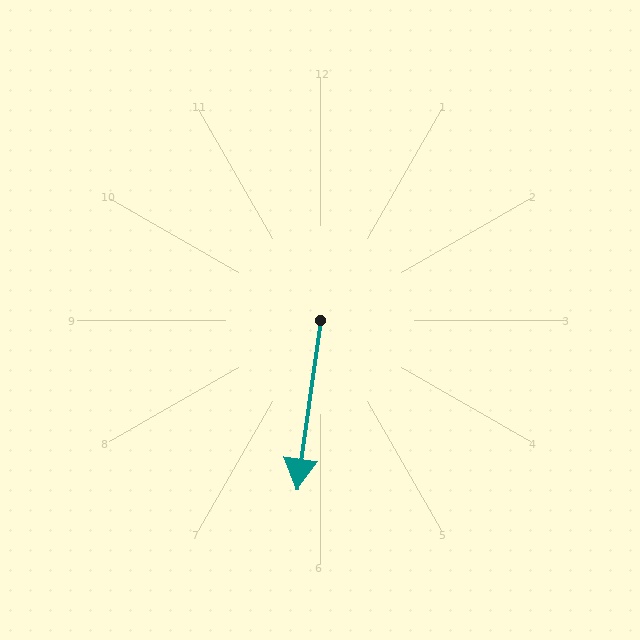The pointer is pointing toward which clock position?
Roughly 6 o'clock.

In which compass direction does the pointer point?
South.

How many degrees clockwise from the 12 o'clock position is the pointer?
Approximately 188 degrees.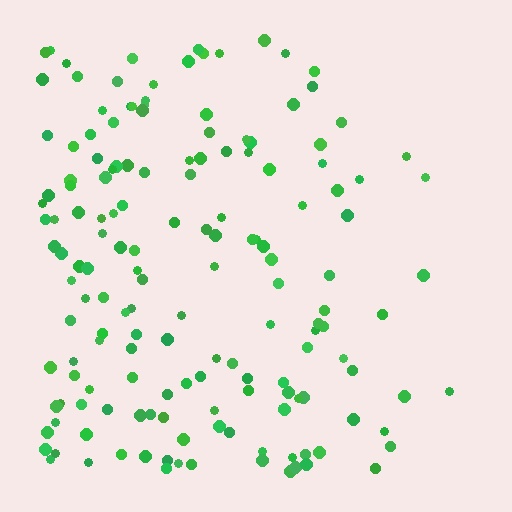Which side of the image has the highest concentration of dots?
The left.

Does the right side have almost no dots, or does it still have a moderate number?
Still a moderate number, just noticeably fewer than the left.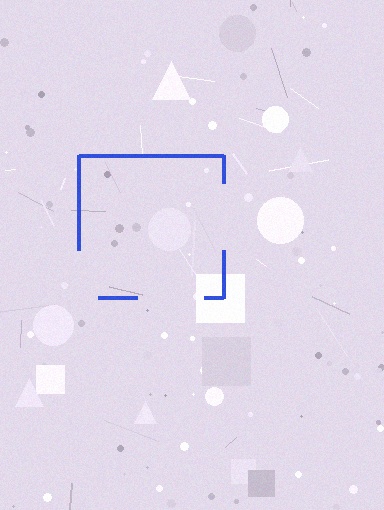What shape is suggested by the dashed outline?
The dashed outline suggests a square.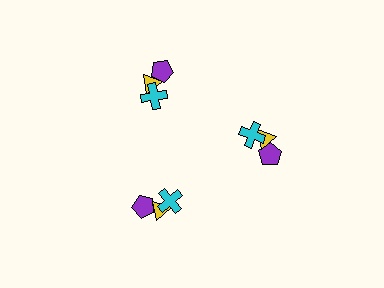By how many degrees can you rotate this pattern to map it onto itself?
The pattern maps onto itself every 120 degrees of rotation.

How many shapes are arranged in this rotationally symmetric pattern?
There are 9 shapes, arranged in 3 groups of 3.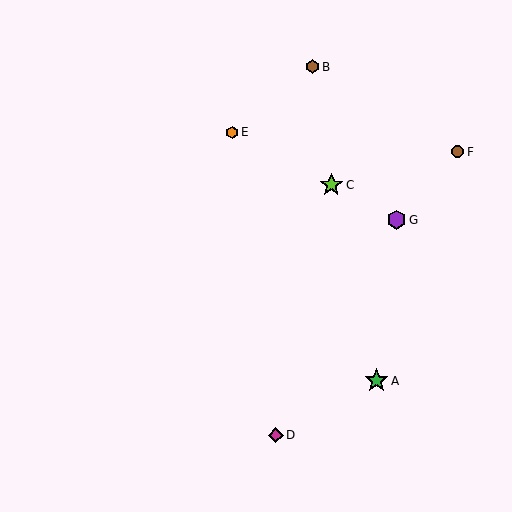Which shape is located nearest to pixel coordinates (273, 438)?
The magenta diamond (labeled D) at (276, 435) is nearest to that location.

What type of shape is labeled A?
Shape A is a green star.